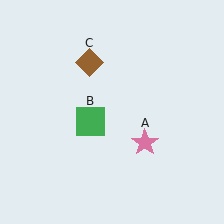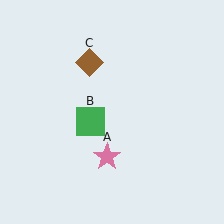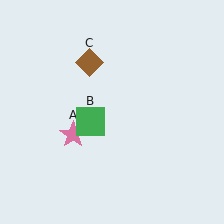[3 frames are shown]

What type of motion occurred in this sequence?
The pink star (object A) rotated clockwise around the center of the scene.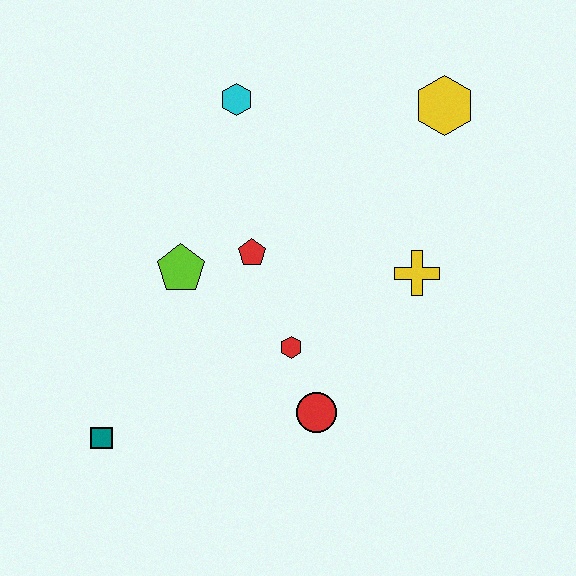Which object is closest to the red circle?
The red hexagon is closest to the red circle.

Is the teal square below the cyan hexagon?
Yes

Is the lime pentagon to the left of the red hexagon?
Yes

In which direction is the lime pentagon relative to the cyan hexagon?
The lime pentagon is below the cyan hexagon.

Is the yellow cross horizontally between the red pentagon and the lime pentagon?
No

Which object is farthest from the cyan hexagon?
The teal square is farthest from the cyan hexagon.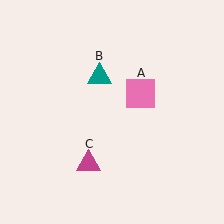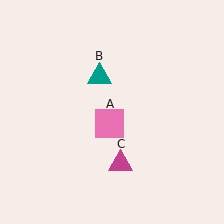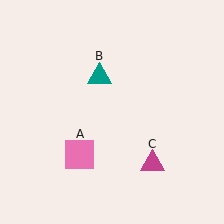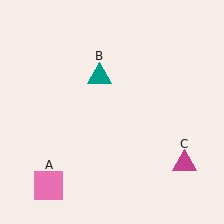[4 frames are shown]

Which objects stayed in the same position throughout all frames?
Teal triangle (object B) remained stationary.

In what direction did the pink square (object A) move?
The pink square (object A) moved down and to the left.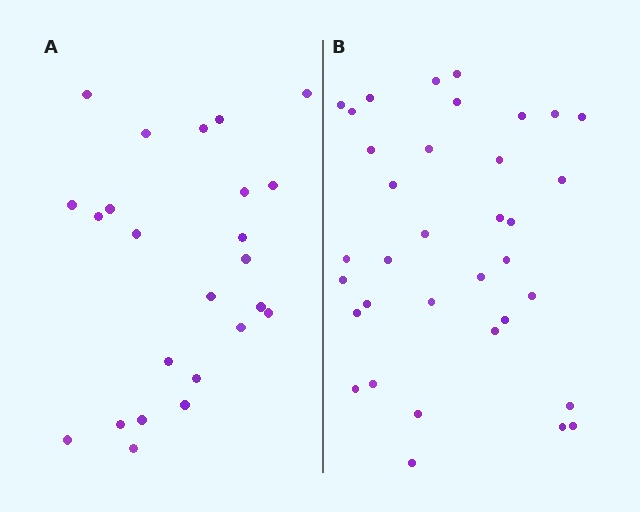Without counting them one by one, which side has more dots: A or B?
Region B (the right region) has more dots.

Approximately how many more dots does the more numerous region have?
Region B has roughly 12 or so more dots than region A.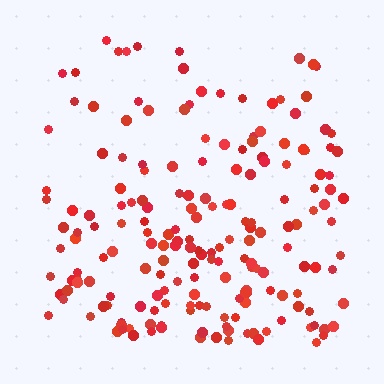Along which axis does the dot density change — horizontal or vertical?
Vertical.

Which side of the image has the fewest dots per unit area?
The top.